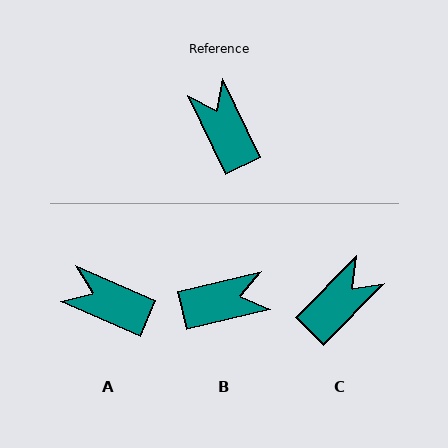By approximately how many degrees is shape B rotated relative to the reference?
Approximately 102 degrees clockwise.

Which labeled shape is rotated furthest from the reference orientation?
B, about 102 degrees away.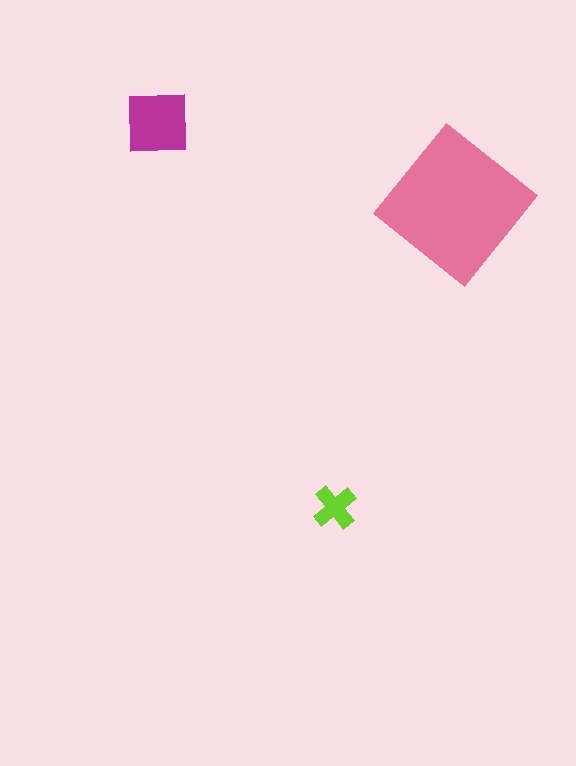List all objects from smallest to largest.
The lime cross, the magenta square, the pink diamond.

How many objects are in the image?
There are 3 objects in the image.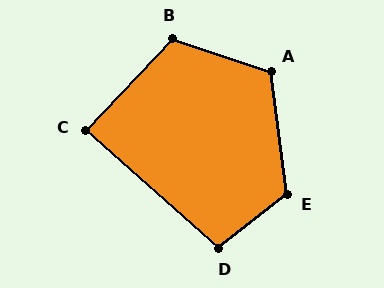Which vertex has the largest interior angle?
E, at approximately 121 degrees.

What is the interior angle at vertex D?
Approximately 100 degrees (obtuse).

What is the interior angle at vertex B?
Approximately 115 degrees (obtuse).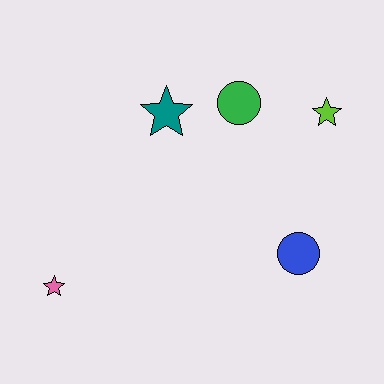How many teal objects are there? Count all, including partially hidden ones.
There is 1 teal object.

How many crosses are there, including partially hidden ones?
There are no crosses.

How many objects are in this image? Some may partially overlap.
There are 5 objects.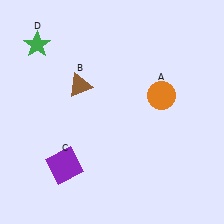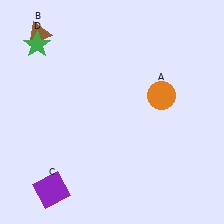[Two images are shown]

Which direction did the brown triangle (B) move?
The brown triangle (B) moved up.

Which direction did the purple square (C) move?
The purple square (C) moved down.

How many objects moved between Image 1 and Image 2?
2 objects moved between the two images.